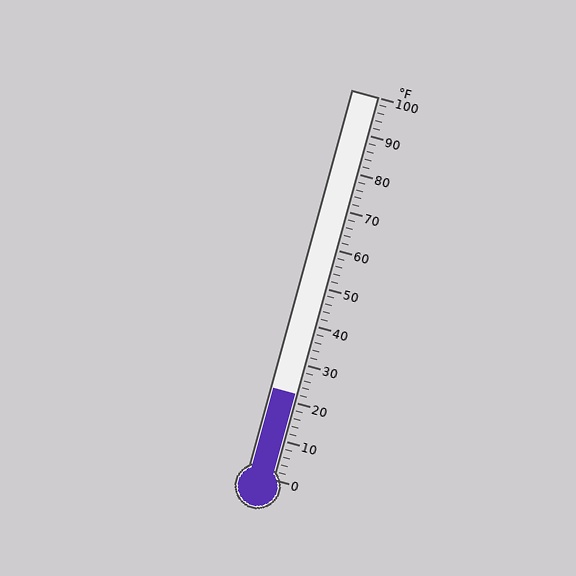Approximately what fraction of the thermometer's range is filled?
The thermometer is filled to approximately 20% of its range.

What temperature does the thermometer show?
The thermometer shows approximately 22°F.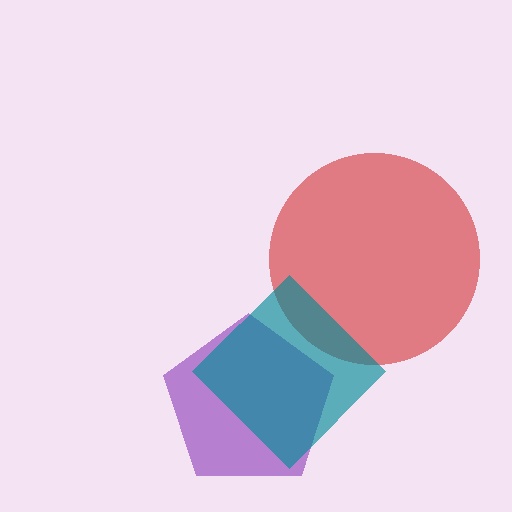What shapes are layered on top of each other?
The layered shapes are: a purple pentagon, a red circle, a teal diamond.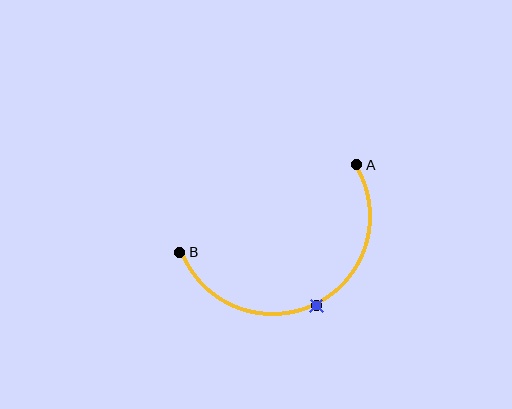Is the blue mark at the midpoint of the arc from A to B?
Yes. The blue mark lies on the arc at equal arc-length from both A and B — it is the arc midpoint.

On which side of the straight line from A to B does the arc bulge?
The arc bulges below the straight line connecting A and B.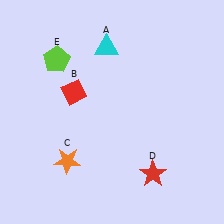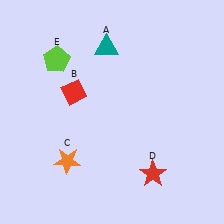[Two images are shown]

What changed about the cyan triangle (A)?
In Image 1, A is cyan. In Image 2, it changed to teal.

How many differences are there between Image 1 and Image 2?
There is 1 difference between the two images.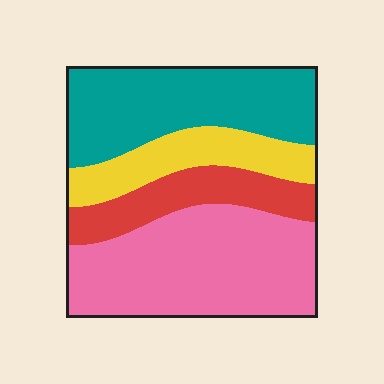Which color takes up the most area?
Pink, at roughly 40%.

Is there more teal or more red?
Teal.